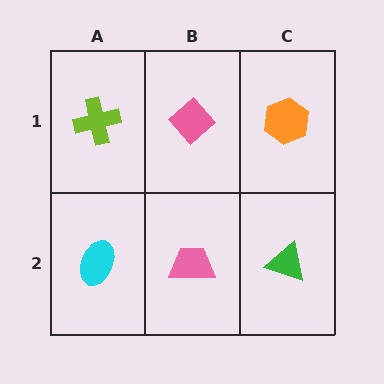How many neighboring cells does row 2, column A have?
2.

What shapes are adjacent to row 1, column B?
A pink trapezoid (row 2, column B), a lime cross (row 1, column A), an orange hexagon (row 1, column C).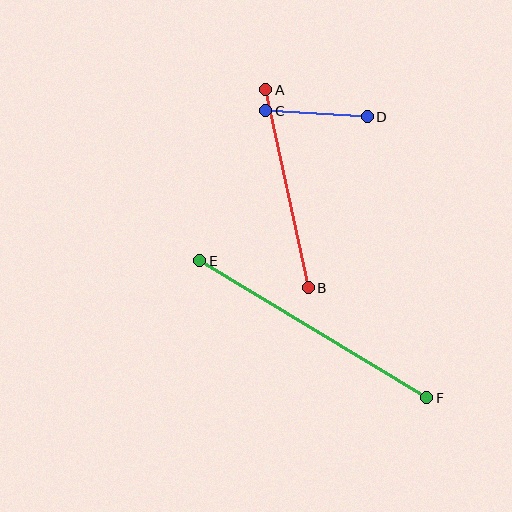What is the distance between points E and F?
The distance is approximately 265 pixels.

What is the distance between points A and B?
The distance is approximately 203 pixels.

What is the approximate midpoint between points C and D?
The midpoint is at approximately (316, 114) pixels.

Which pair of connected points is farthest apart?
Points E and F are farthest apart.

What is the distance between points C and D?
The distance is approximately 102 pixels.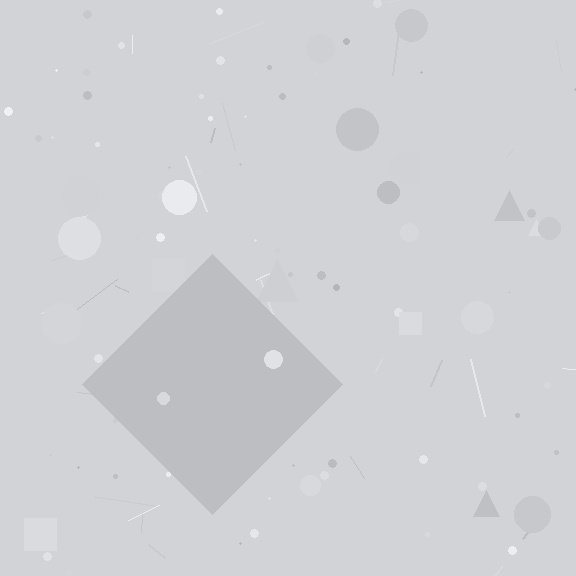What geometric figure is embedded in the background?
A diamond is embedded in the background.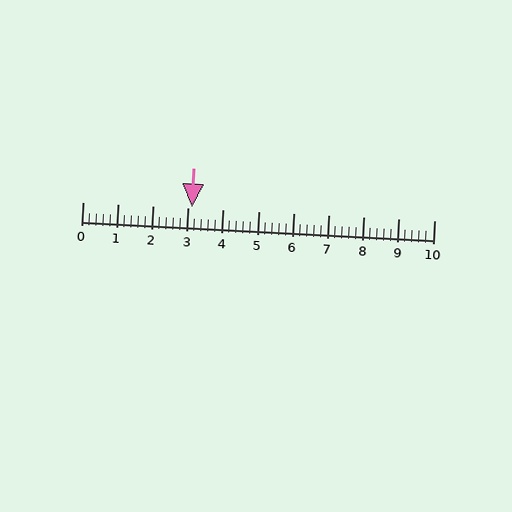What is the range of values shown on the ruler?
The ruler shows values from 0 to 10.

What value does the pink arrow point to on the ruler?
The pink arrow points to approximately 3.1.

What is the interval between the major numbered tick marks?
The major tick marks are spaced 1 units apart.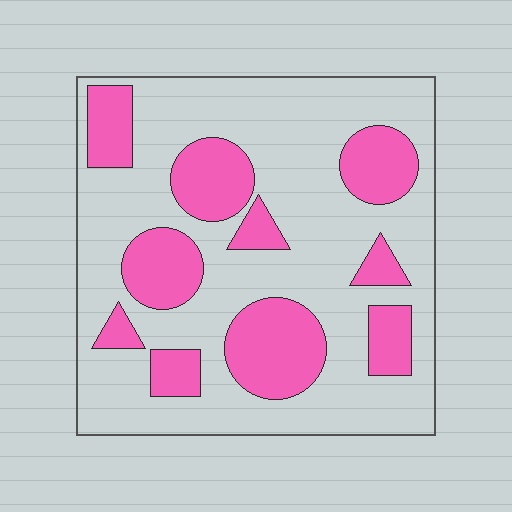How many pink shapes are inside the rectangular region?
10.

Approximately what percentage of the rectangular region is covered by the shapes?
Approximately 30%.